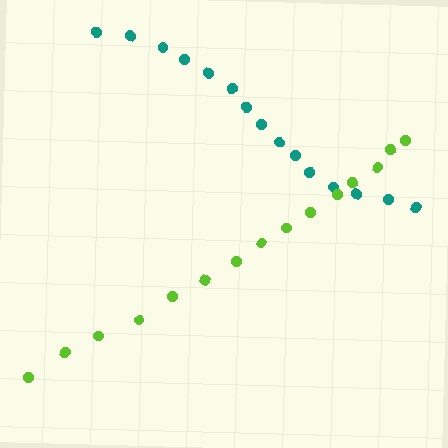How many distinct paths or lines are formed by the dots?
There are 2 distinct paths.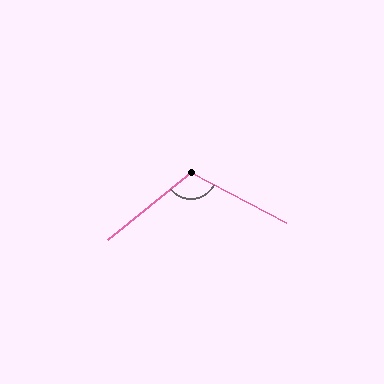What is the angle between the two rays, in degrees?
Approximately 113 degrees.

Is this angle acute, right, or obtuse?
It is obtuse.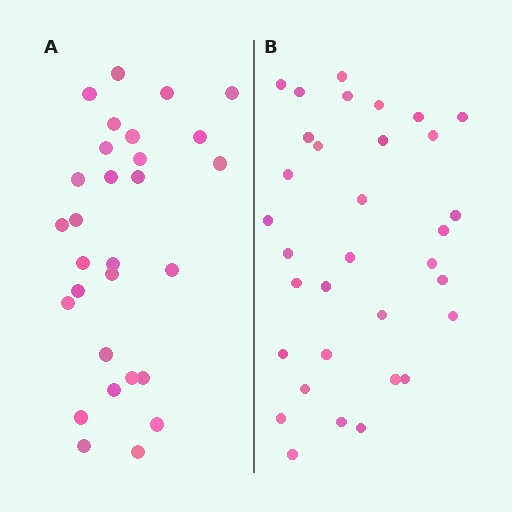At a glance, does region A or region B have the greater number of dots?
Region B (the right region) has more dots.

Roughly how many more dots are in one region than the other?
Region B has about 4 more dots than region A.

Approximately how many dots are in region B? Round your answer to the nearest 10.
About 30 dots. (The exact count is 33, which rounds to 30.)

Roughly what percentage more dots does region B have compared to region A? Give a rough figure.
About 15% more.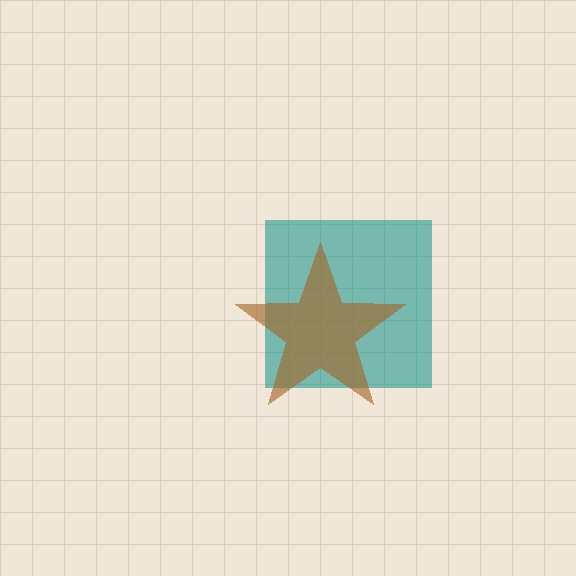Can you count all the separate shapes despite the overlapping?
Yes, there are 2 separate shapes.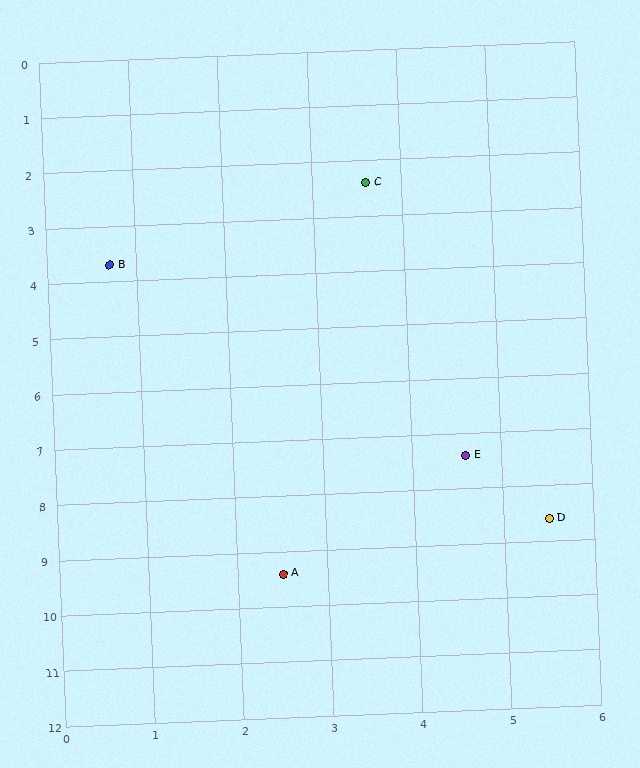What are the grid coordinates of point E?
Point E is at approximately (4.6, 7.4).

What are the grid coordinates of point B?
Point B is at approximately (0.7, 3.7).